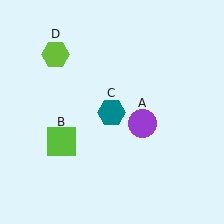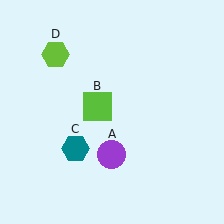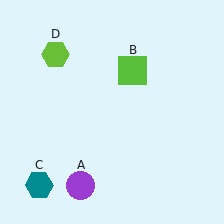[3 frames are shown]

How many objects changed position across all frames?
3 objects changed position: purple circle (object A), lime square (object B), teal hexagon (object C).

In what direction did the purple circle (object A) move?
The purple circle (object A) moved down and to the left.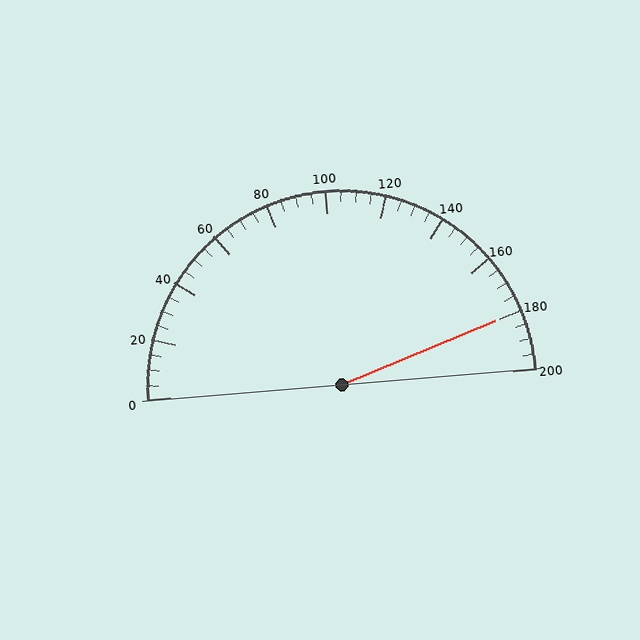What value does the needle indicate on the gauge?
The needle indicates approximately 180.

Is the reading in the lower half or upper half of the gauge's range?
The reading is in the upper half of the range (0 to 200).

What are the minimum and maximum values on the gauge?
The gauge ranges from 0 to 200.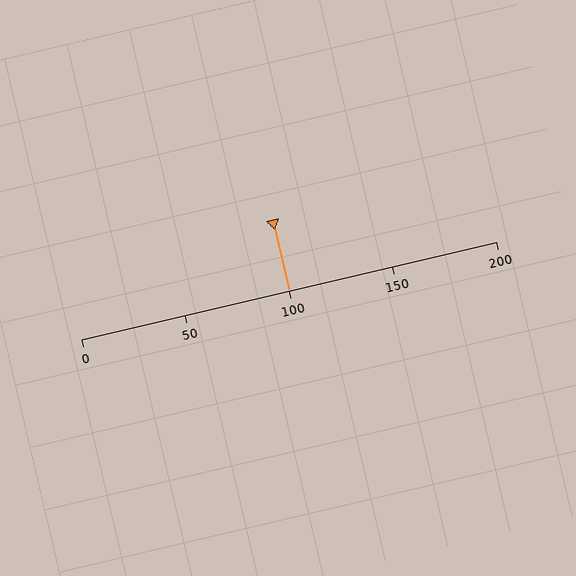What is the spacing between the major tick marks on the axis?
The major ticks are spaced 50 apart.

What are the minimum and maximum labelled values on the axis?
The axis runs from 0 to 200.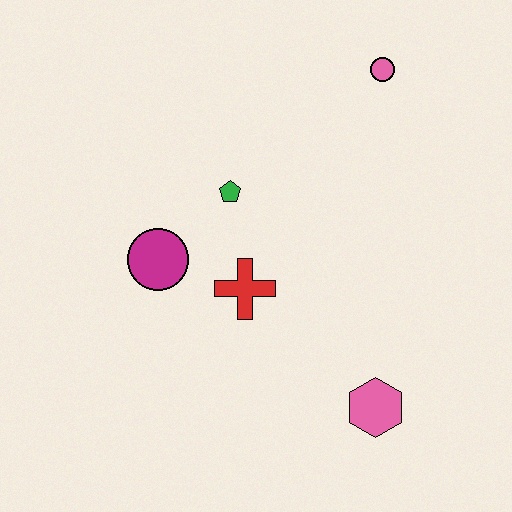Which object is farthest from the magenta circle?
The pink circle is farthest from the magenta circle.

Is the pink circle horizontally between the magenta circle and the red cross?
No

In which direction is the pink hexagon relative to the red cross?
The pink hexagon is to the right of the red cross.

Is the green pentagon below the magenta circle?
No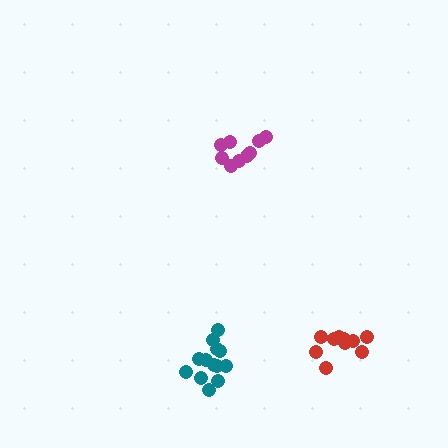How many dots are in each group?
Group 1: 13 dots, Group 2: 9 dots, Group 3: 10 dots (32 total).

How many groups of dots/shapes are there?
There are 3 groups.